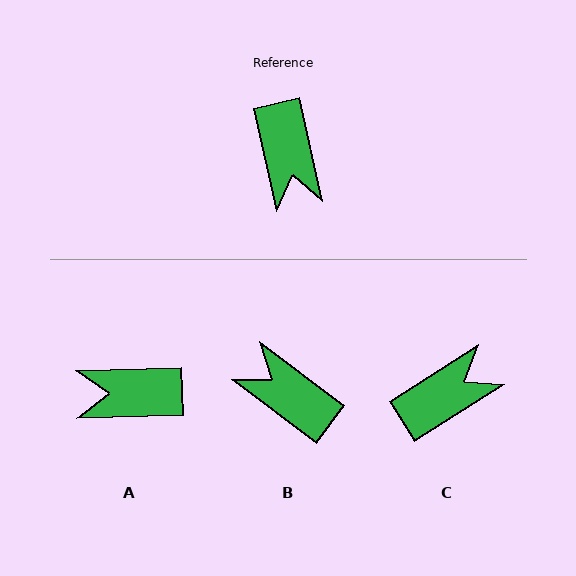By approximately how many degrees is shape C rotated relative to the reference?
Approximately 110 degrees counter-clockwise.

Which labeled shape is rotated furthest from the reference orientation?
B, about 139 degrees away.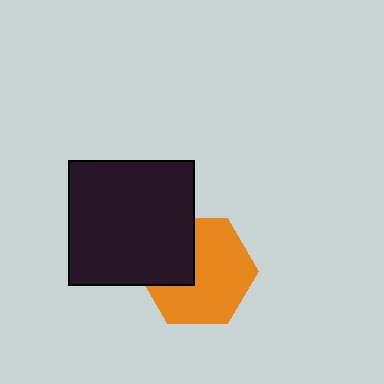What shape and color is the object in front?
The object in front is a black square.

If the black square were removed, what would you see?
You would see the complete orange hexagon.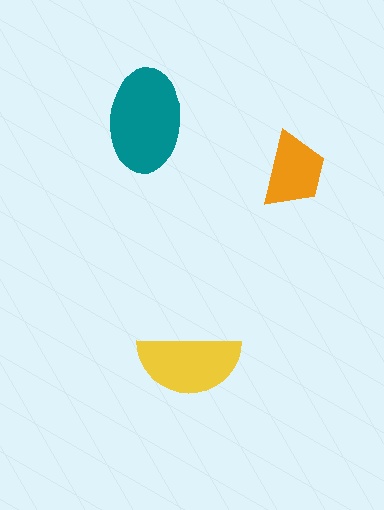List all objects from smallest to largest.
The orange trapezoid, the yellow semicircle, the teal ellipse.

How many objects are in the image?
There are 3 objects in the image.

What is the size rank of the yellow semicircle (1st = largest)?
2nd.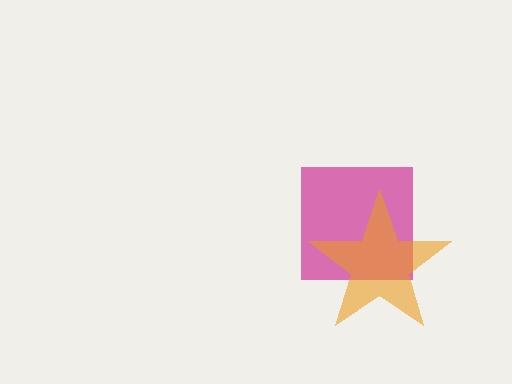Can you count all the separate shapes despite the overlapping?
Yes, there are 2 separate shapes.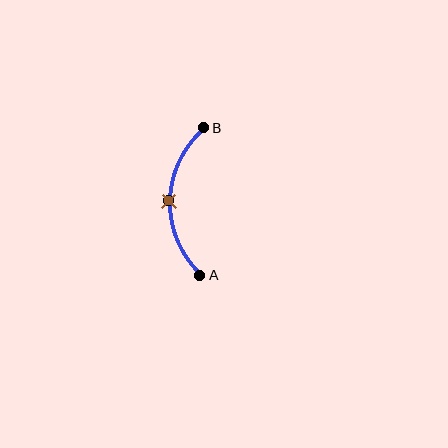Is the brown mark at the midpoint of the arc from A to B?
Yes. The brown mark lies on the arc at equal arc-length from both A and B — it is the arc midpoint.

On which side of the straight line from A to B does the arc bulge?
The arc bulges to the left of the straight line connecting A and B.